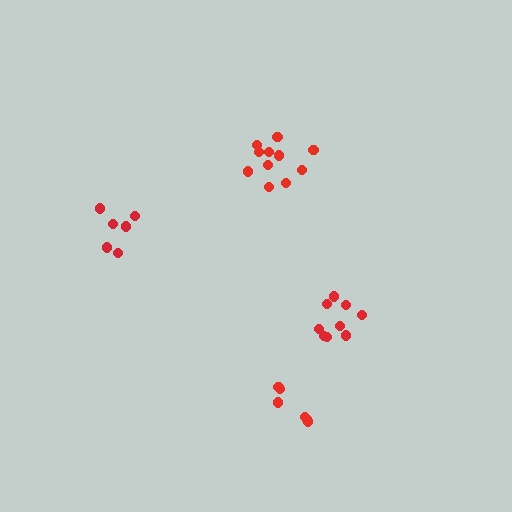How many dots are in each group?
Group 1: 11 dots, Group 2: 9 dots, Group 3: 6 dots, Group 4: 6 dots (32 total).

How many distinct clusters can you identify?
There are 4 distinct clusters.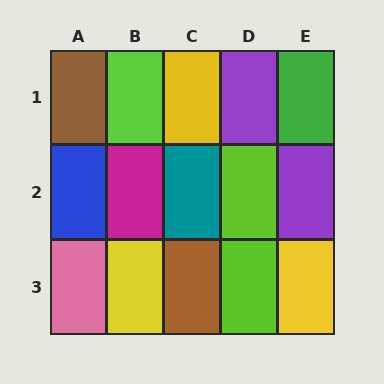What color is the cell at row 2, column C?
Teal.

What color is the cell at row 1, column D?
Purple.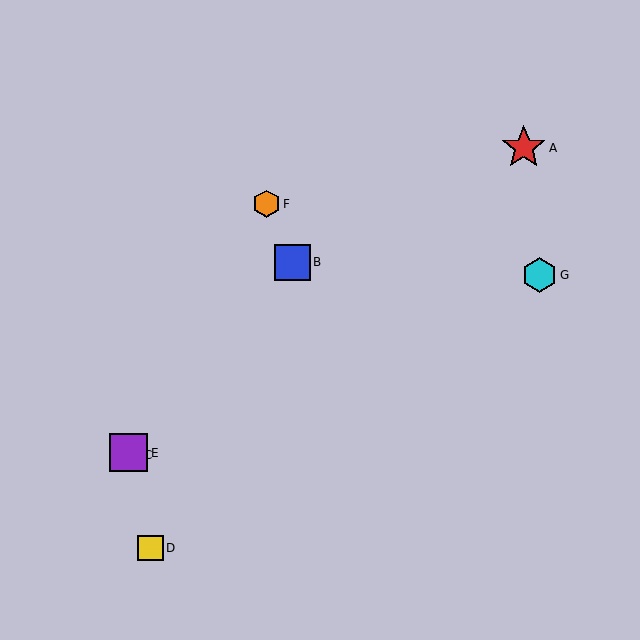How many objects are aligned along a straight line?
3 objects (B, C, E) are aligned along a straight line.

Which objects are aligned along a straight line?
Objects B, C, E are aligned along a straight line.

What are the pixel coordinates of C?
Object C is at (127, 455).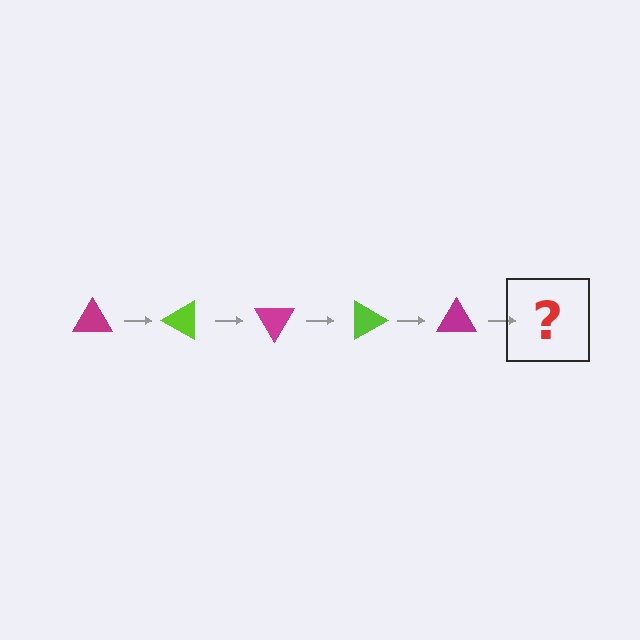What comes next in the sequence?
The next element should be a lime triangle, rotated 150 degrees from the start.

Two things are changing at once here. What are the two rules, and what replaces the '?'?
The two rules are that it rotates 30 degrees each step and the color cycles through magenta and lime. The '?' should be a lime triangle, rotated 150 degrees from the start.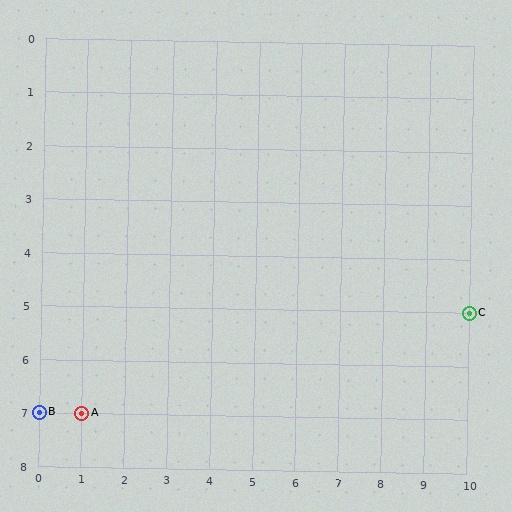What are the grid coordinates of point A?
Point A is at grid coordinates (1, 7).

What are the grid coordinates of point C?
Point C is at grid coordinates (10, 5).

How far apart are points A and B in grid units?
Points A and B are 1 column apart.